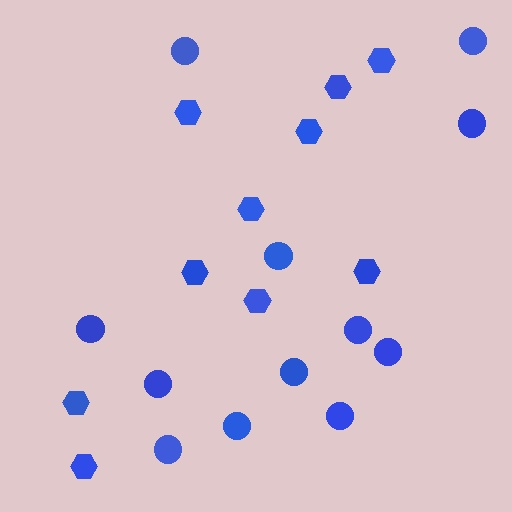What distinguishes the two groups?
There are 2 groups: one group of circles (12) and one group of hexagons (10).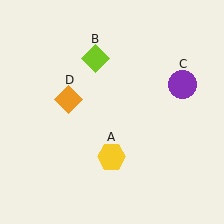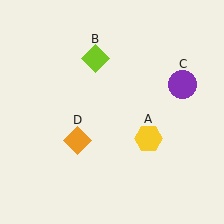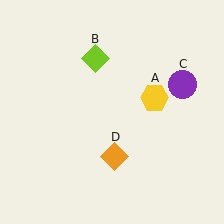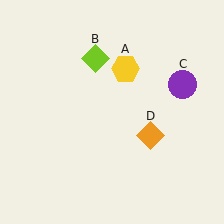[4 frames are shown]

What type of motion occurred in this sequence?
The yellow hexagon (object A), orange diamond (object D) rotated counterclockwise around the center of the scene.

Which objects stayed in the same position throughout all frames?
Lime diamond (object B) and purple circle (object C) remained stationary.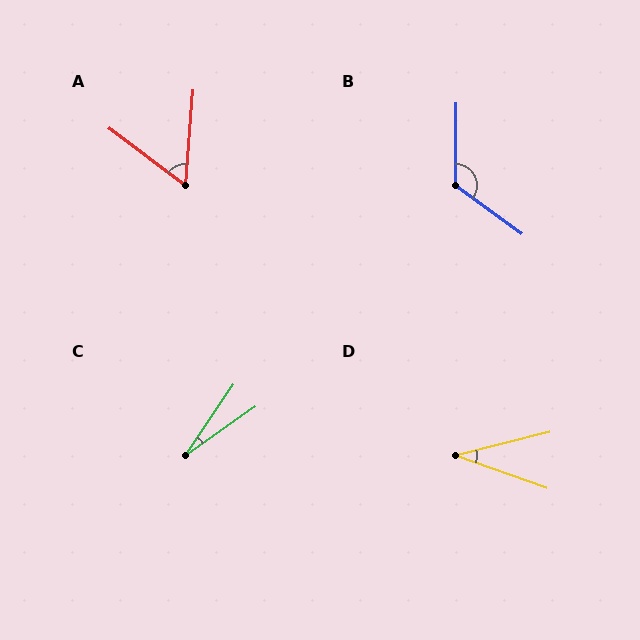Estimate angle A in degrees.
Approximately 58 degrees.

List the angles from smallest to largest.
C (21°), D (34°), A (58°), B (126°).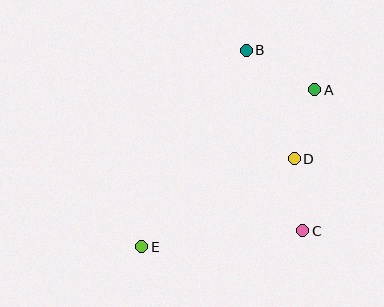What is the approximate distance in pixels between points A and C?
The distance between A and C is approximately 142 pixels.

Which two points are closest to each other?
Points A and D are closest to each other.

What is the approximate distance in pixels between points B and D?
The distance between B and D is approximately 119 pixels.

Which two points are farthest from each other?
Points A and E are farthest from each other.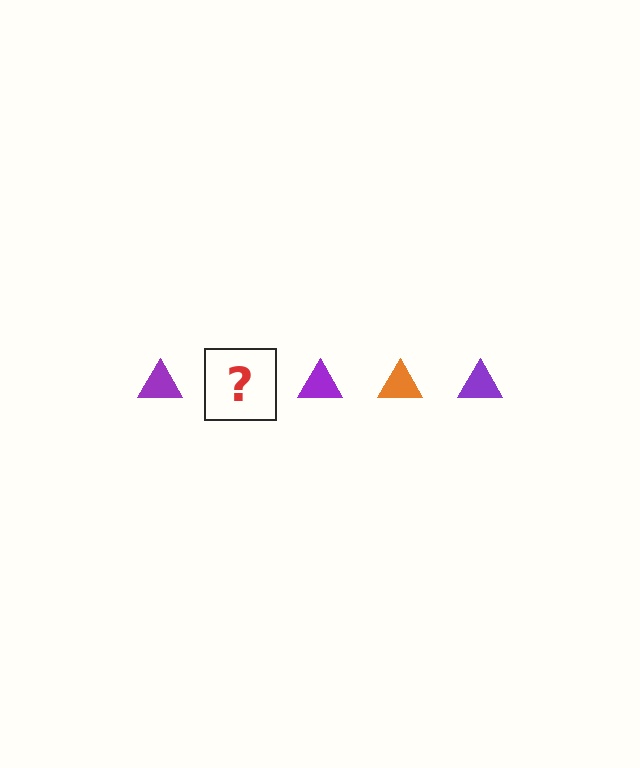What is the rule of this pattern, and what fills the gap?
The rule is that the pattern cycles through purple, orange triangles. The gap should be filled with an orange triangle.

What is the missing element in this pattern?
The missing element is an orange triangle.